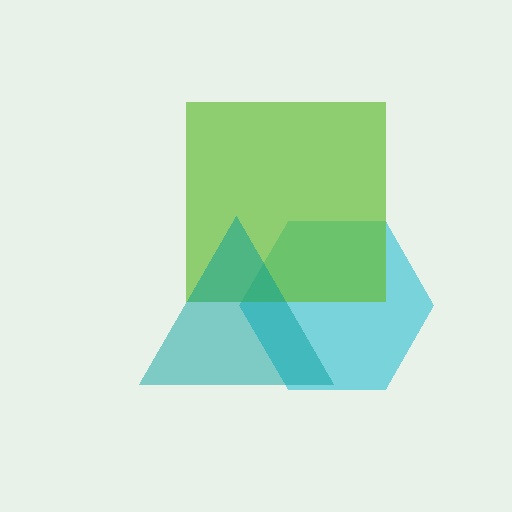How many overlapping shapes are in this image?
There are 3 overlapping shapes in the image.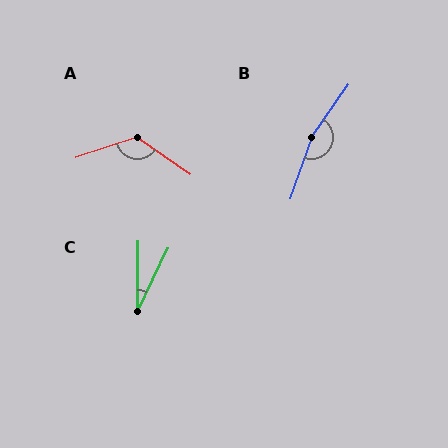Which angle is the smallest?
C, at approximately 25 degrees.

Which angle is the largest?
B, at approximately 165 degrees.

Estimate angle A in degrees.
Approximately 127 degrees.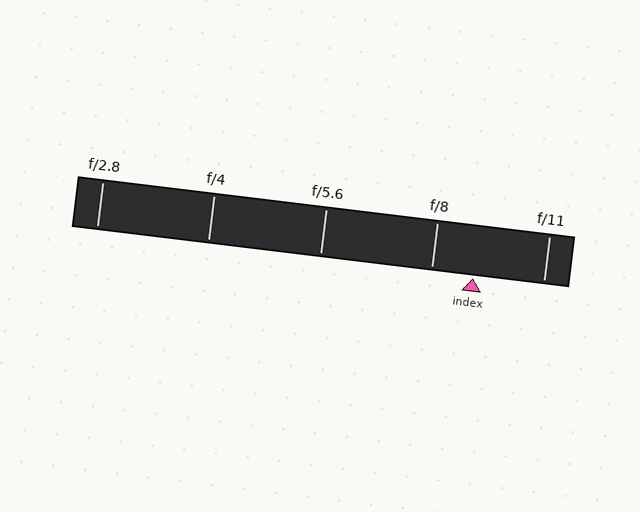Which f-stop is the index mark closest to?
The index mark is closest to f/8.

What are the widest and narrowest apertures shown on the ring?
The widest aperture shown is f/2.8 and the narrowest is f/11.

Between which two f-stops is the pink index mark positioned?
The index mark is between f/8 and f/11.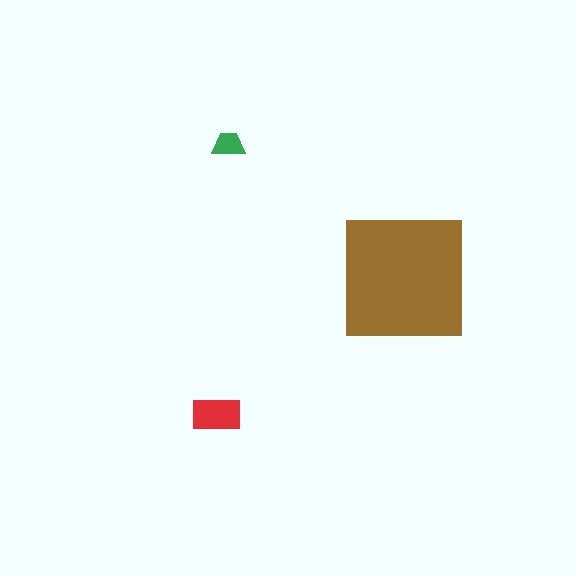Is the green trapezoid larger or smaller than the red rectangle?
Smaller.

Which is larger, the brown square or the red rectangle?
The brown square.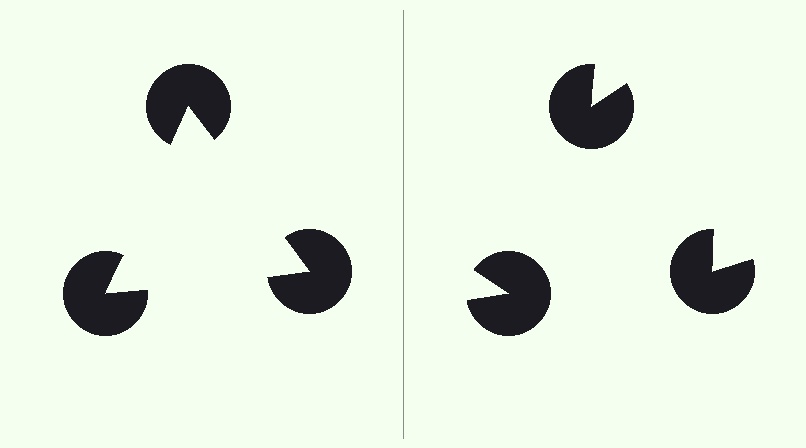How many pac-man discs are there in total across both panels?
6 — 3 on each side.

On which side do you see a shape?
An illusory triangle appears on the left side. On the right side the wedge cuts are rotated, so no coherent shape forms.